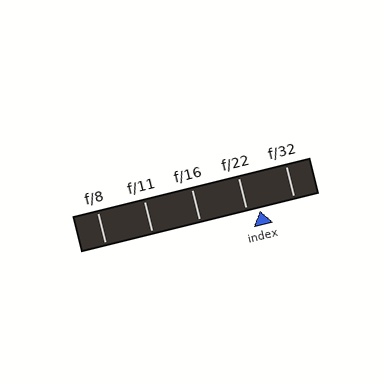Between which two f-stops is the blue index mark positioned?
The index mark is between f/22 and f/32.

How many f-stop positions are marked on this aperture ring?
There are 5 f-stop positions marked.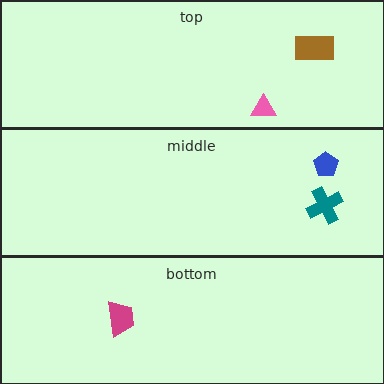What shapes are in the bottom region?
The magenta trapezoid.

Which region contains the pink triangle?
The top region.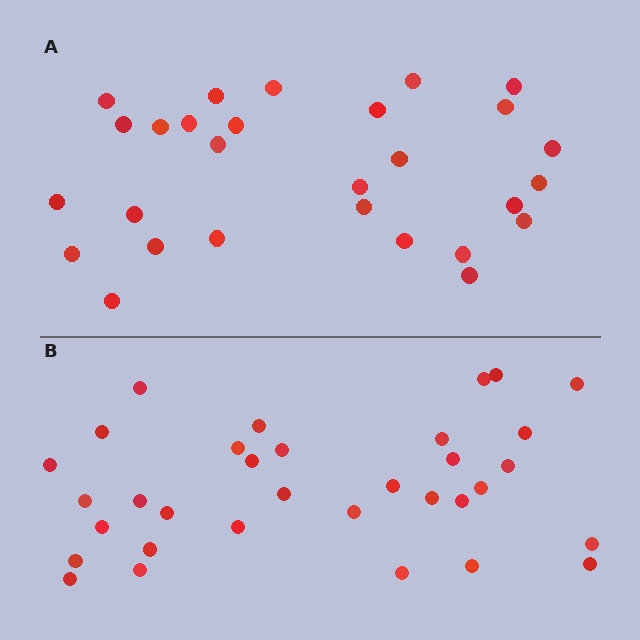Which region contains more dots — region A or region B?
Region B (the bottom region) has more dots.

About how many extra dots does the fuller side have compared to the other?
Region B has about 5 more dots than region A.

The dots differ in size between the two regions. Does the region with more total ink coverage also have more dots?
No. Region A has more total ink coverage because its dots are larger, but region B actually contains more individual dots. Total area can be misleading — the number of items is what matters here.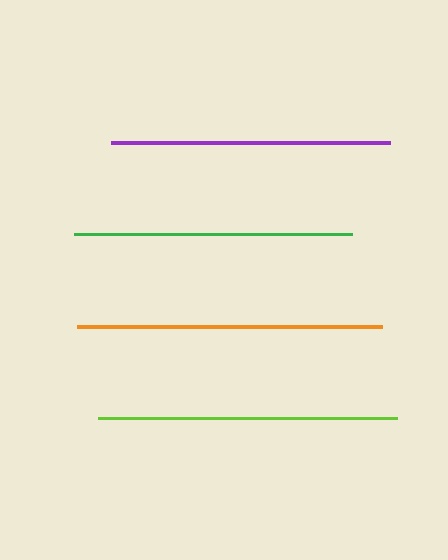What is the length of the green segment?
The green segment is approximately 278 pixels long.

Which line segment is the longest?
The orange line is the longest at approximately 306 pixels.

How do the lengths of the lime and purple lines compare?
The lime and purple lines are approximately the same length.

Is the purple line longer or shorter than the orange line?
The orange line is longer than the purple line.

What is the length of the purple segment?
The purple segment is approximately 279 pixels long.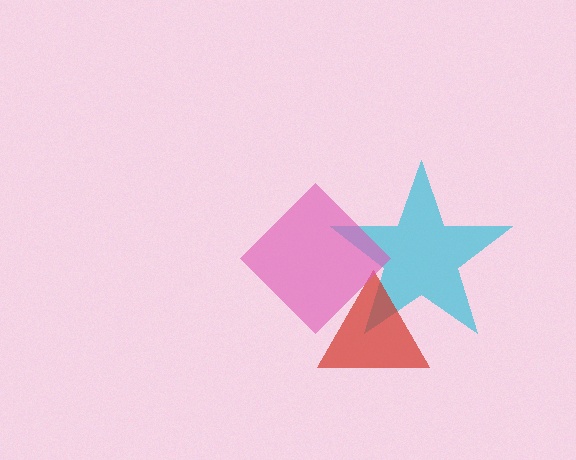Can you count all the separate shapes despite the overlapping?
Yes, there are 3 separate shapes.